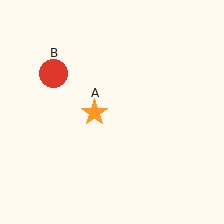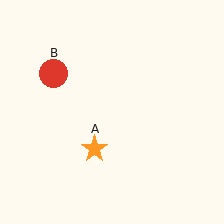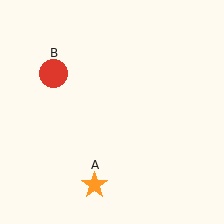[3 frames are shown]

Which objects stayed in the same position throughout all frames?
Red circle (object B) remained stationary.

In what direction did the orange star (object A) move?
The orange star (object A) moved down.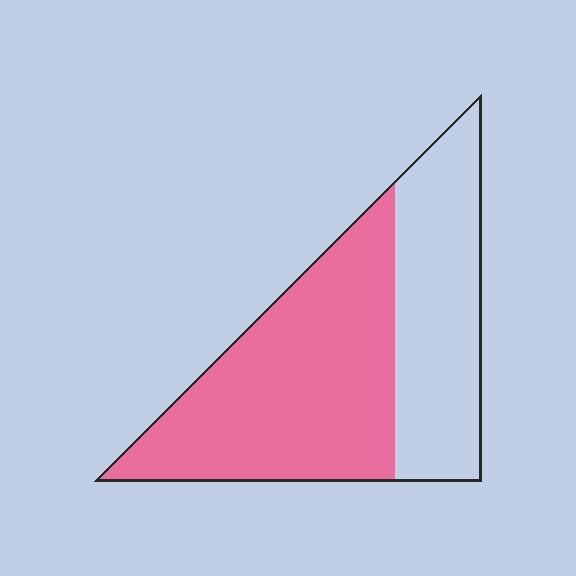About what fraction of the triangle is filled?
About three fifths (3/5).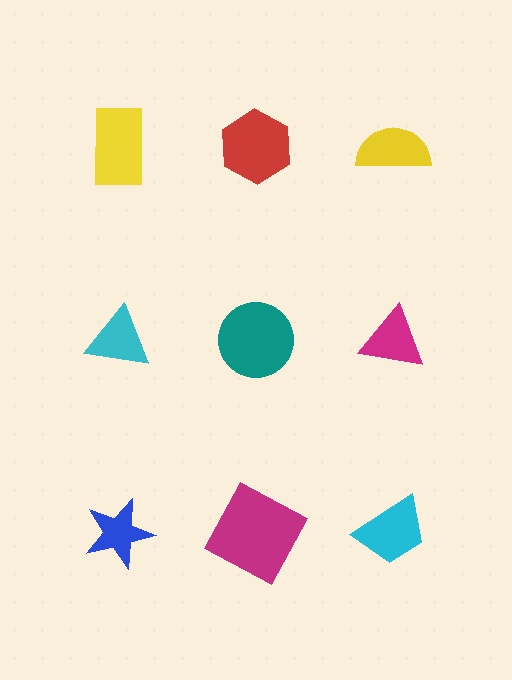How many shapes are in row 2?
3 shapes.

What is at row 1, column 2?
A red hexagon.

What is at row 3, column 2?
A magenta square.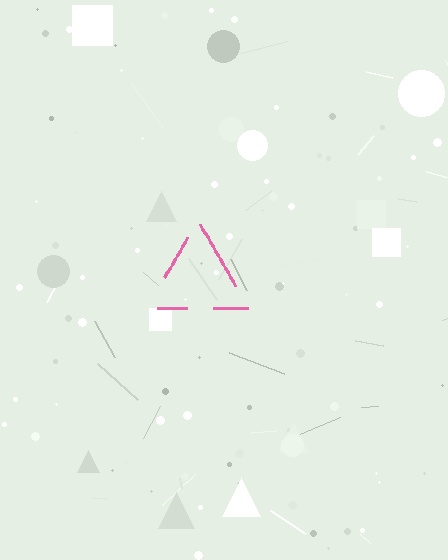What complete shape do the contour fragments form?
The contour fragments form a triangle.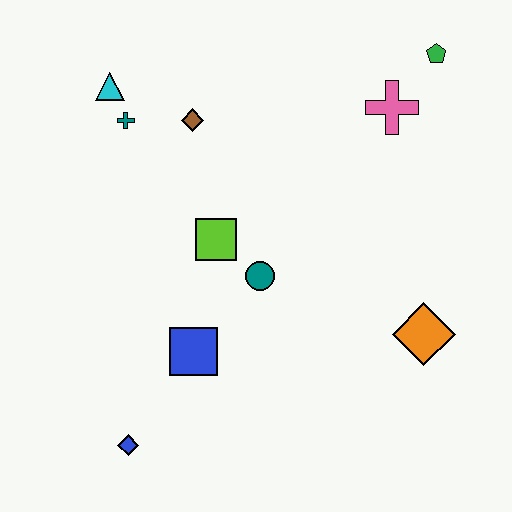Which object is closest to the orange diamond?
The teal circle is closest to the orange diamond.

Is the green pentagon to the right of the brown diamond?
Yes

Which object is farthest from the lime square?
The green pentagon is farthest from the lime square.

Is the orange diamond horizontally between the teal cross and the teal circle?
No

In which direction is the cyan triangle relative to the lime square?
The cyan triangle is above the lime square.